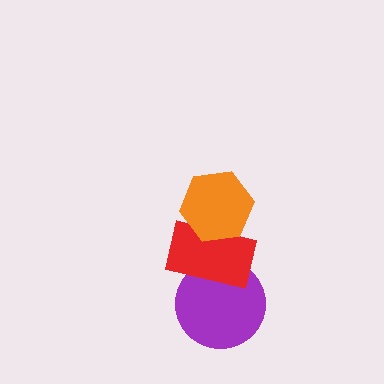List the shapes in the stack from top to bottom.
From top to bottom: the orange hexagon, the red rectangle, the purple circle.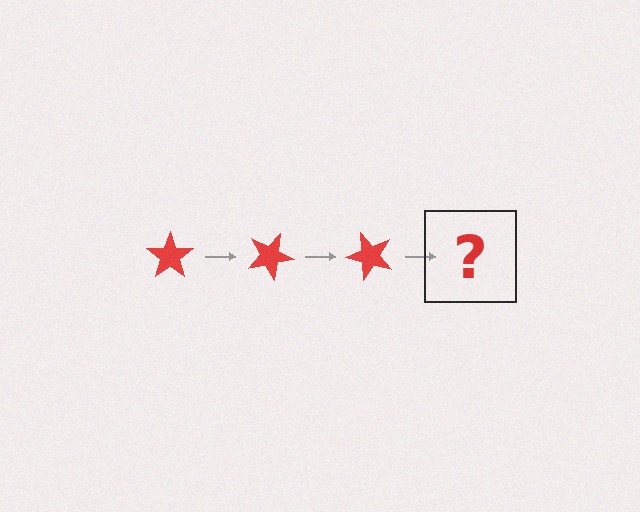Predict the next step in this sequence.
The next step is a red star rotated 75 degrees.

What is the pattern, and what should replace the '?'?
The pattern is that the star rotates 25 degrees each step. The '?' should be a red star rotated 75 degrees.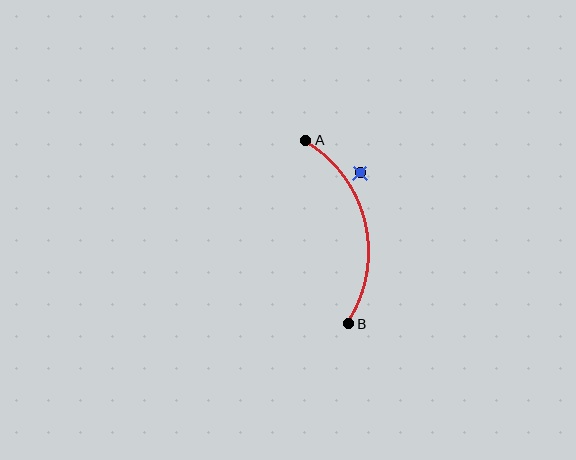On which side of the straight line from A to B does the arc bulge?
The arc bulges to the right of the straight line connecting A and B.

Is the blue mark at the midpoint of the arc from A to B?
No — the blue mark does not lie on the arc at all. It sits slightly outside the curve.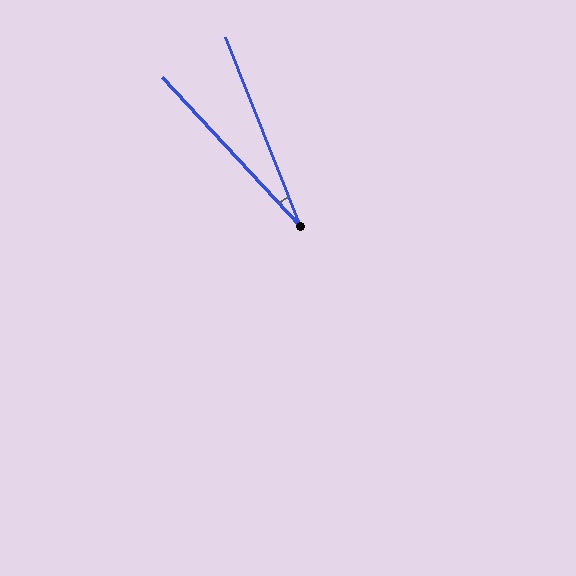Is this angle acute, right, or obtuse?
It is acute.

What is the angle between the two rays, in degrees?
Approximately 21 degrees.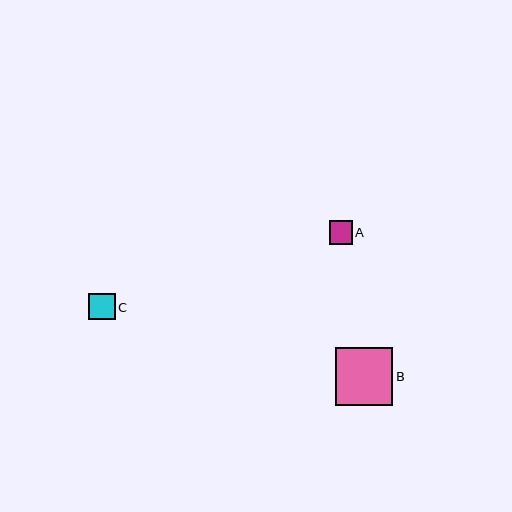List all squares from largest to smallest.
From largest to smallest: B, C, A.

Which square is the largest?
Square B is the largest with a size of approximately 58 pixels.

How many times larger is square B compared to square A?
Square B is approximately 2.5 times the size of square A.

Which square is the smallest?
Square A is the smallest with a size of approximately 23 pixels.